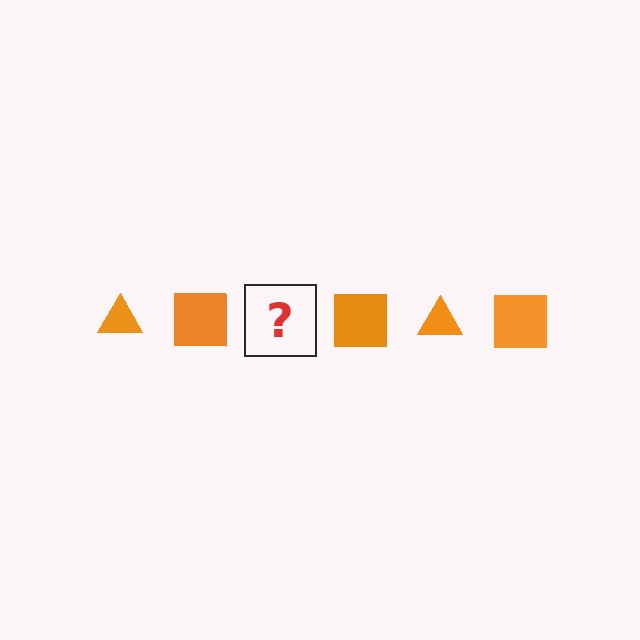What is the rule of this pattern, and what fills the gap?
The rule is that the pattern cycles through triangle, square shapes in orange. The gap should be filled with an orange triangle.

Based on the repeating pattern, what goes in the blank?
The blank should be an orange triangle.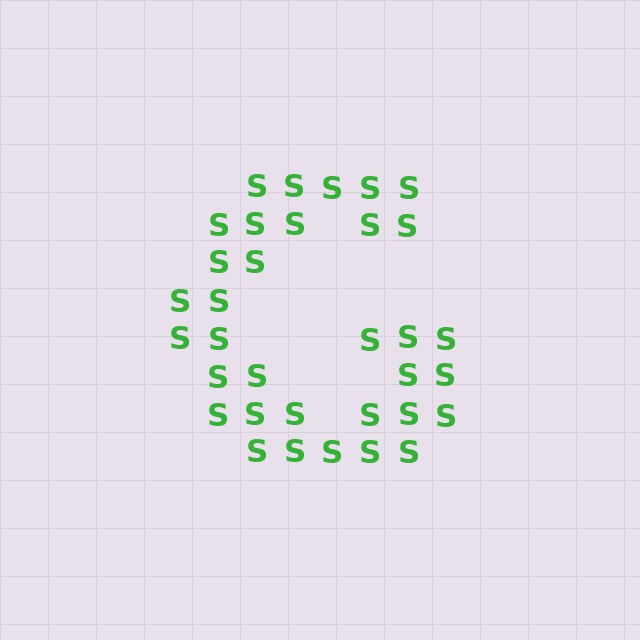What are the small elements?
The small elements are letter S's.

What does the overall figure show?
The overall figure shows the letter G.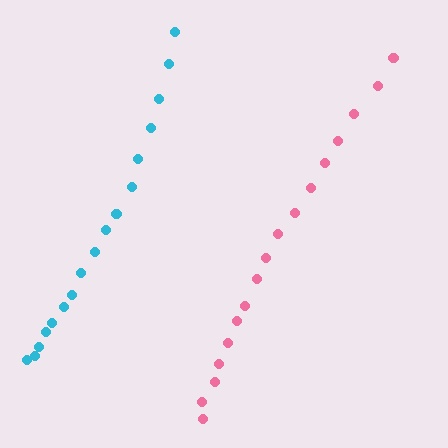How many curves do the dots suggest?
There are 2 distinct paths.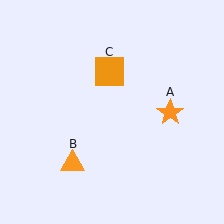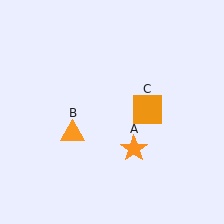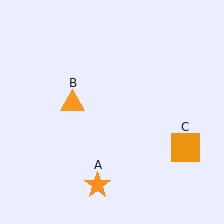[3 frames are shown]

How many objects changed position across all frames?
3 objects changed position: orange star (object A), orange triangle (object B), orange square (object C).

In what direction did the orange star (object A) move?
The orange star (object A) moved down and to the left.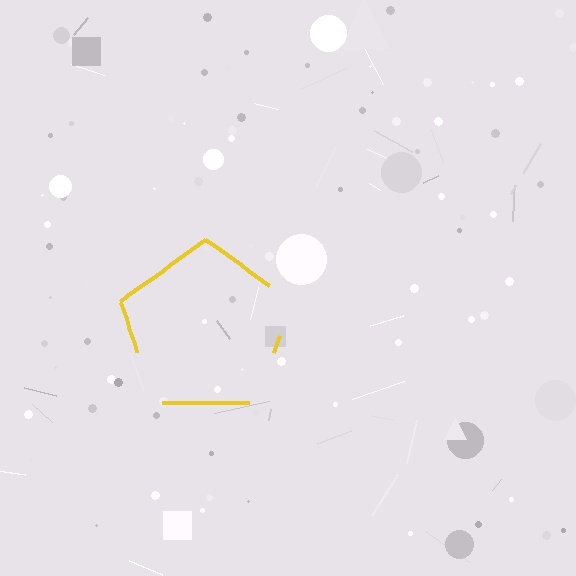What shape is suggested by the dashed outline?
The dashed outline suggests a pentagon.